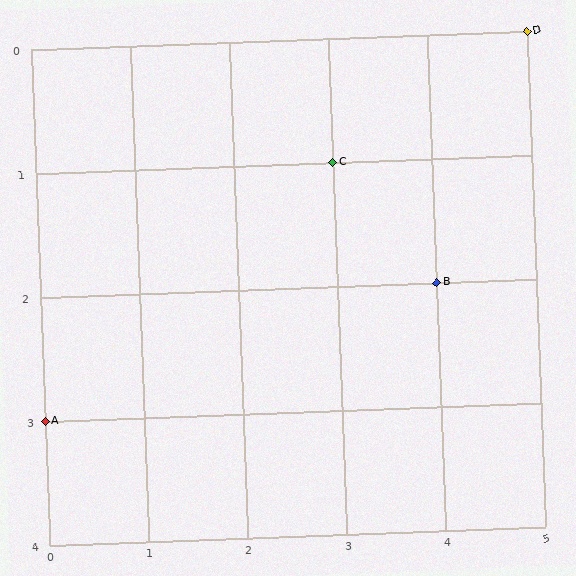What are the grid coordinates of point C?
Point C is at grid coordinates (3, 1).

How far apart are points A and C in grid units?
Points A and C are 3 columns and 2 rows apart (about 3.6 grid units diagonally).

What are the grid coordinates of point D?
Point D is at grid coordinates (5, 0).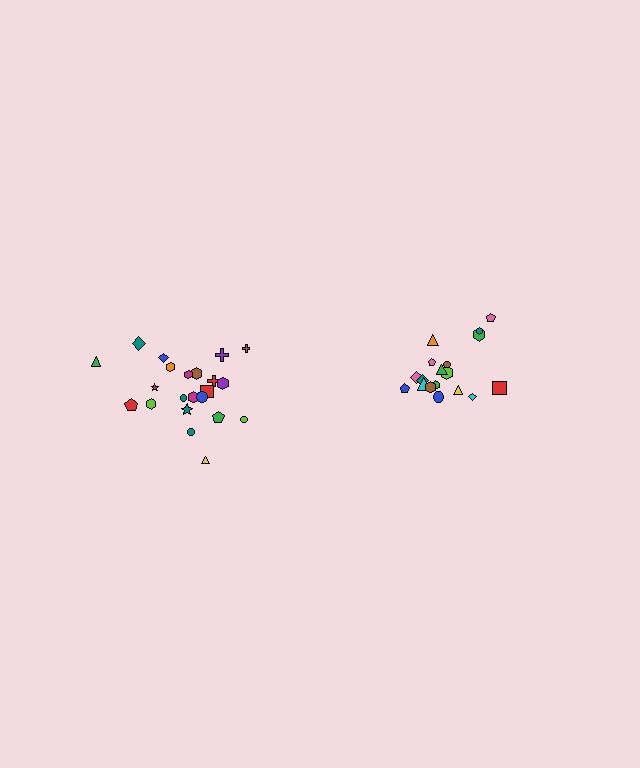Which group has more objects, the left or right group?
The left group.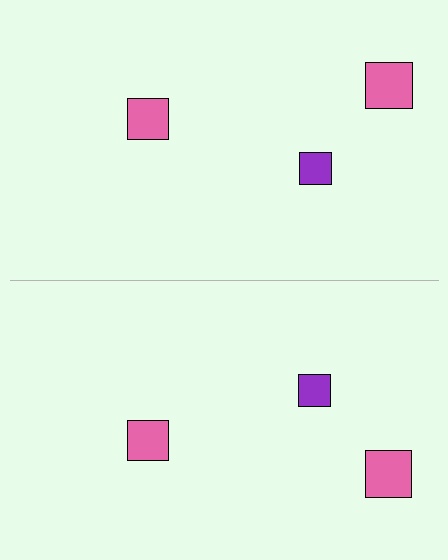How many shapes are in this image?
There are 6 shapes in this image.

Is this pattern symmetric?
Yes, this pattern has bilateral (reflection) symmetry.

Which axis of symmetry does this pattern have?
The pattern has a horizontal axis of symmetry running through the center of the image.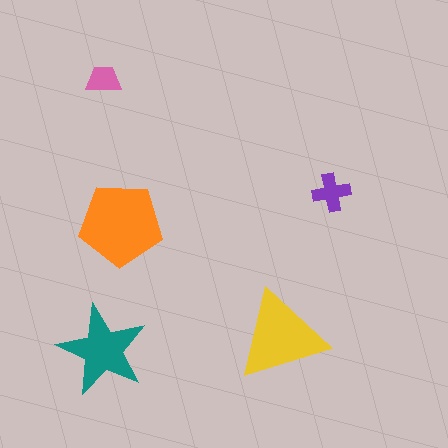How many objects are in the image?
There are 5 objects in the image.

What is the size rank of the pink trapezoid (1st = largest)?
5th.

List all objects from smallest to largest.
The pink trapezoid, the purple cross, the teal star, the yellow triangle, the orange pentagon.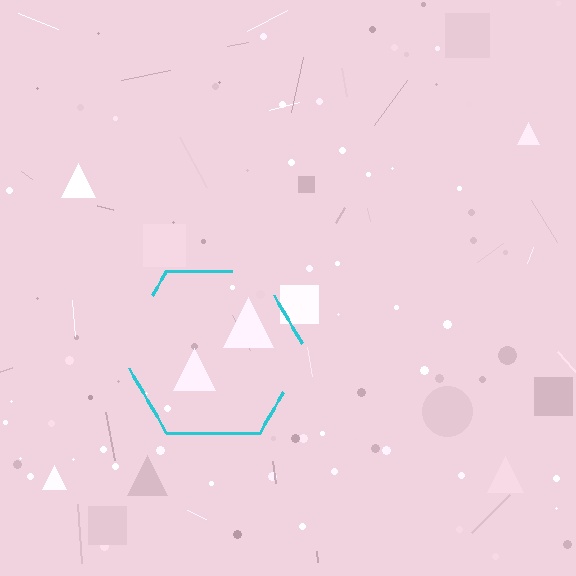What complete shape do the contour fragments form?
The contour fragments form a hexagon.